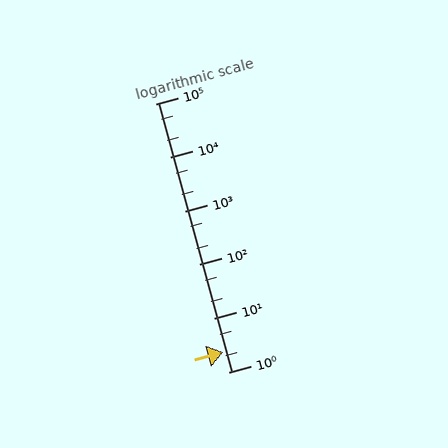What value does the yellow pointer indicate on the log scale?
The pointer indicates approximately 2.3.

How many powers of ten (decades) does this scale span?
The scale spans 5 decades, from 1 to 100000.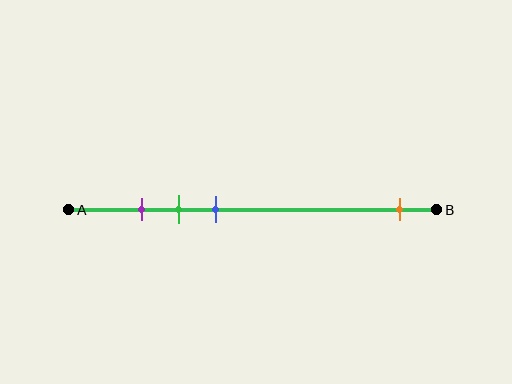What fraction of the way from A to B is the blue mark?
The blue mark is approximately 40% (0.4) of the way from A to B.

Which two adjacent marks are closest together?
The purple and green marks are the closest adjacent pair.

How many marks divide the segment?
There are 4 marks dividing the segment.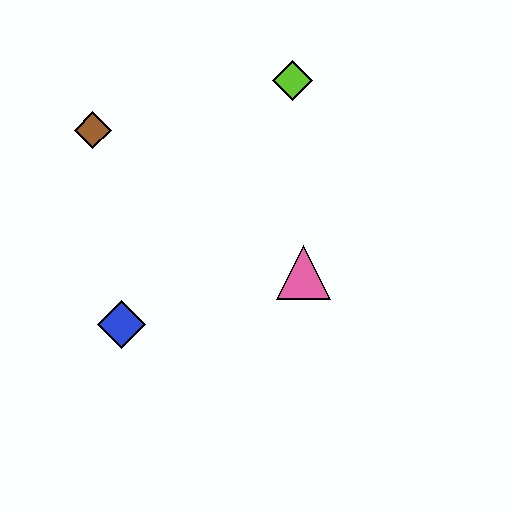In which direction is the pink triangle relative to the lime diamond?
The pink triangle is below the lime diamond.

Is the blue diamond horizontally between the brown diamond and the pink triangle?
Yes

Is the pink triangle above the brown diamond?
No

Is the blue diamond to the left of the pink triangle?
Yes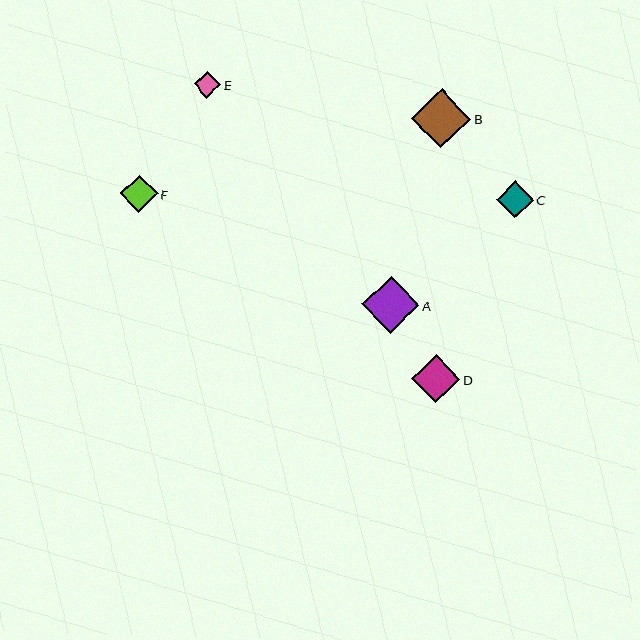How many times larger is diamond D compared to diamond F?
Diamond D is approximately 1.3 times the size of diamond F.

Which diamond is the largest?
Diamond B is the largest with a size of approximately 59 pixels.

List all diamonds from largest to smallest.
From largest to smallest: B, A, D, F, C, E.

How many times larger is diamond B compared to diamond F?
Diamond B is approximately 1.6 times the size of diamond F.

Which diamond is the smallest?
Diamond E is the smallest with a size of approximately 27 pixels.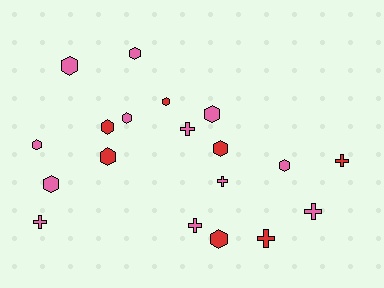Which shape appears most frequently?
Hexagon, with 12 objects.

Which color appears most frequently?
Pink, with 12 objects.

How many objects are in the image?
There are 19 objects.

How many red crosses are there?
There are 2 red crosses.